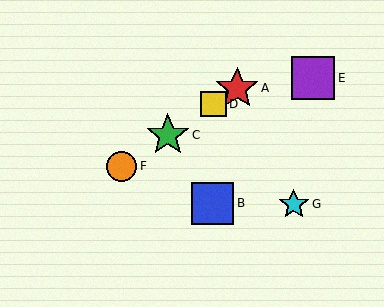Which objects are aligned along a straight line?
Objects A, C, D, F are aligned along a straight line.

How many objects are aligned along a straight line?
4 objects (A, C, D, F) are aligned along a straight line.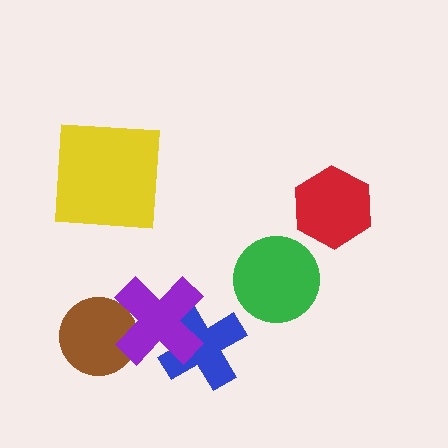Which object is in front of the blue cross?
The purple cross is in front of the blue cross.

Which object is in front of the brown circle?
The purple cross is in front of the brown circle.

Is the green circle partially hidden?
No, no other shape covers it.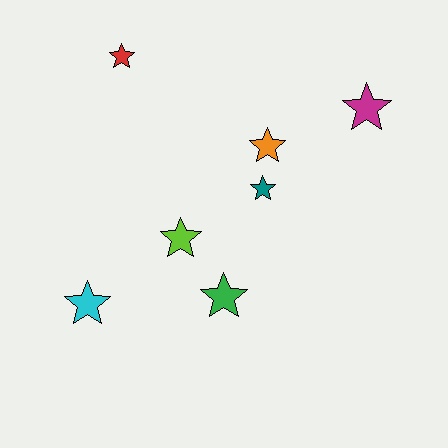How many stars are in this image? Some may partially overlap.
There are 7 stars.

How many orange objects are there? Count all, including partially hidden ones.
There is 1 orange object.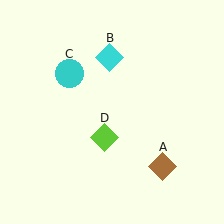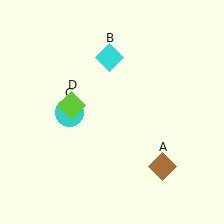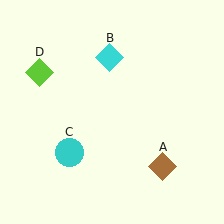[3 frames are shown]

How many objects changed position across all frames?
2 objects changed position: cyan circle (object C), lime diamond (object D).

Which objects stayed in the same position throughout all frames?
Brown diamond (object A) and cyan diamond (object B) remained stationary.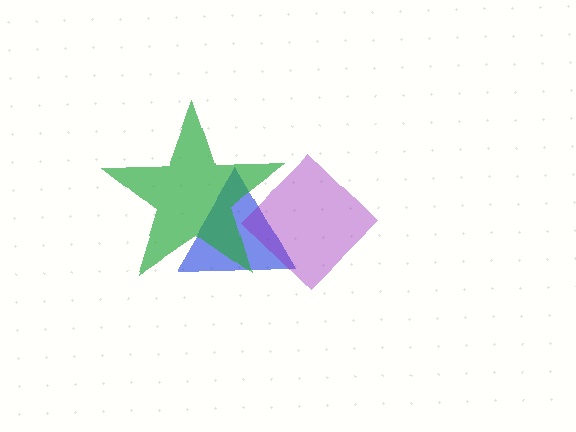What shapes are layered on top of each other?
The layered shapes are: a blue triangle, a purple diamond, a green star.